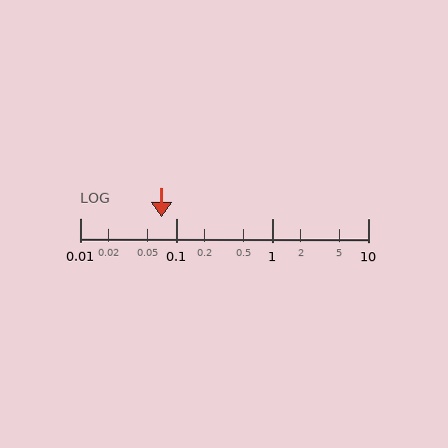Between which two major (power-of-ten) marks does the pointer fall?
The pointer is between 0.01 and 0.1.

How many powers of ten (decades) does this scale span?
The scale spans 3 decades, from 0.01 to 10.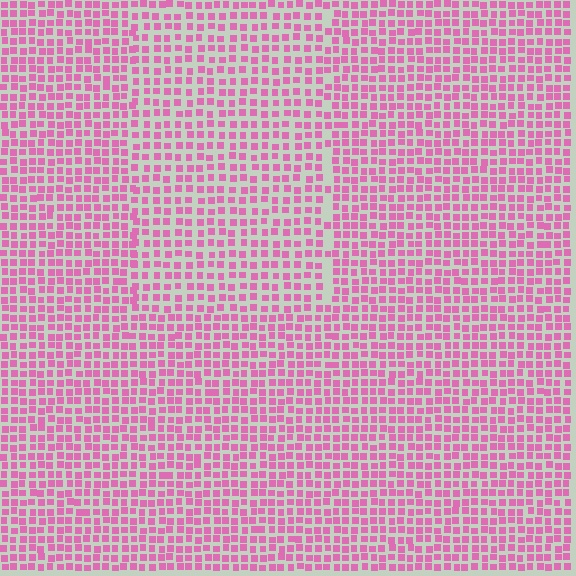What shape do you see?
I see a rectangle.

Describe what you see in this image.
The image contains small pink elements arranged at two different densities. A rectangle-shaped region is visible where the elements are less densely packed than the surrounding area.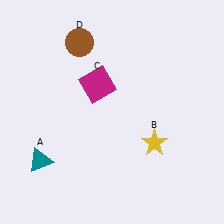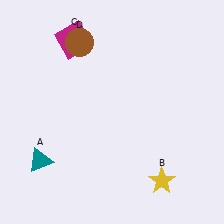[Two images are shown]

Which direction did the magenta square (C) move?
The magenta square (C) moved up.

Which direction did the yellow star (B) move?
The yellow star (B) moved down.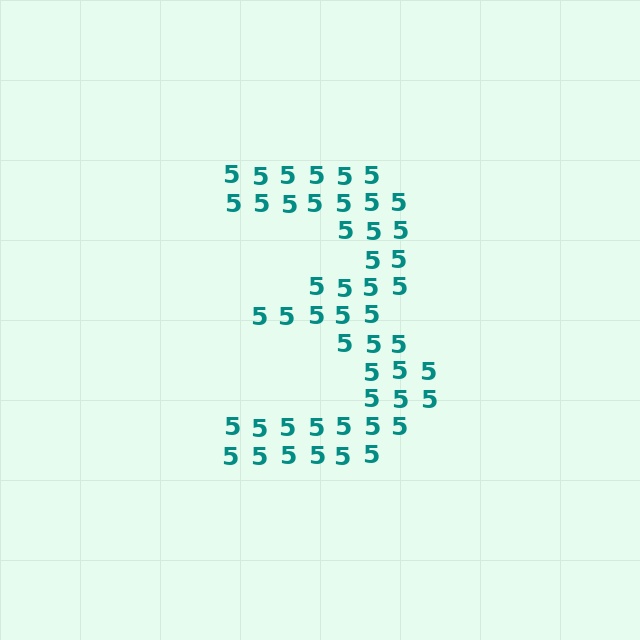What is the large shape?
The large shape is the digit 3.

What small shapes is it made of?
It is made of small digit 5's.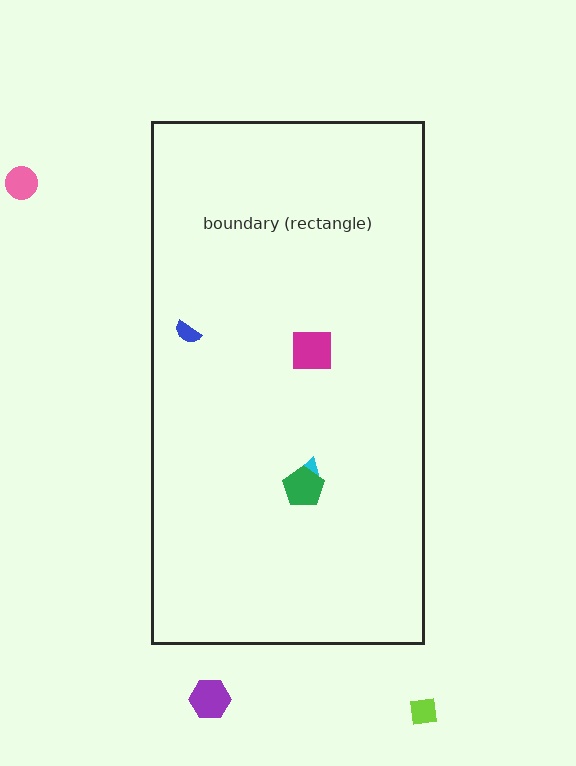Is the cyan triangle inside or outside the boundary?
Inside.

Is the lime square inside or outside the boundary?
Outside.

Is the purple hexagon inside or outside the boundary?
Outside.